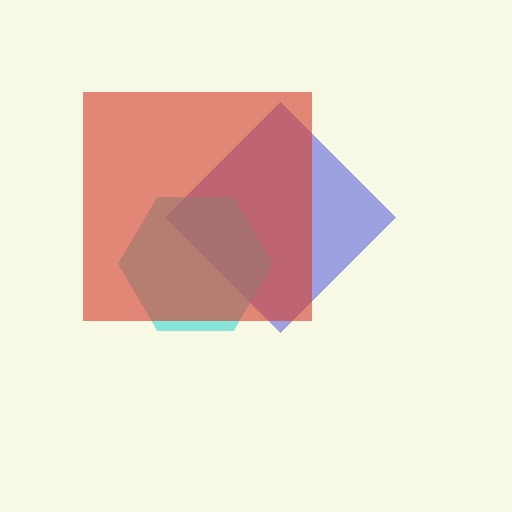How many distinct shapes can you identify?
There are 3 distinct shapes: a blue diamond, a cyan hexagon, a red square.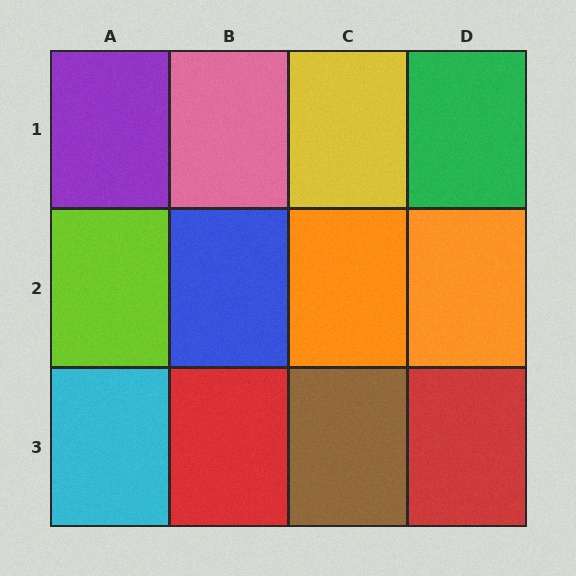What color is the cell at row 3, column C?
Brown.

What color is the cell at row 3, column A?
Cyan.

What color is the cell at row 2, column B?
Blue.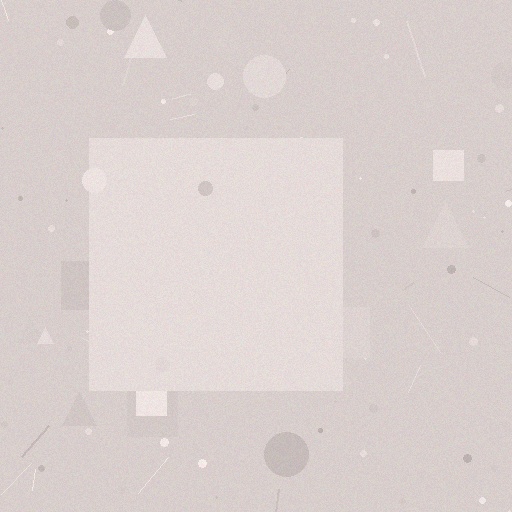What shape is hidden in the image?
A square is hidden in the image.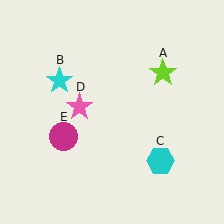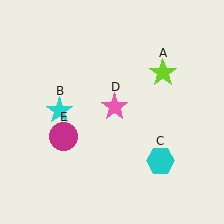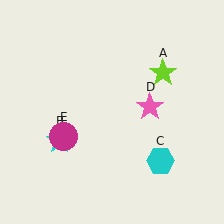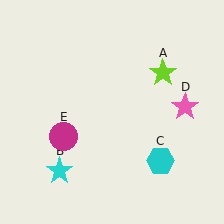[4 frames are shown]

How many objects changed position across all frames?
2 objects changed position: cyan star (object B), pink star (object D).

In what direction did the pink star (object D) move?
The pink star (object D) moved right.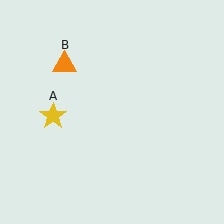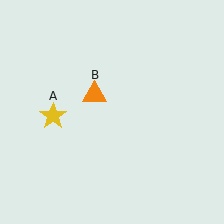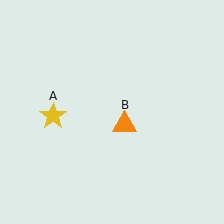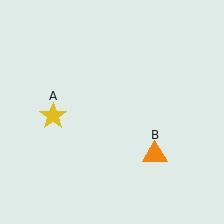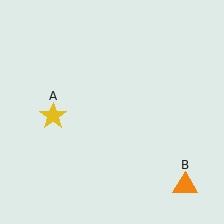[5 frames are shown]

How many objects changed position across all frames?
1 object changed position: orange triangle (object B).